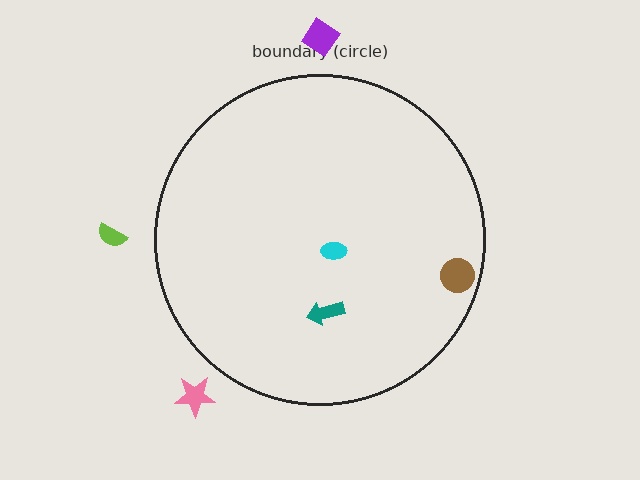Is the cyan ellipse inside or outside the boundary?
Inside.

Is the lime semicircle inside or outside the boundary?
Outside.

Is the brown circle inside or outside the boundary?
Inside.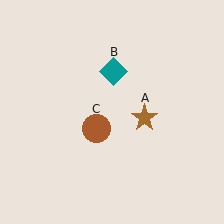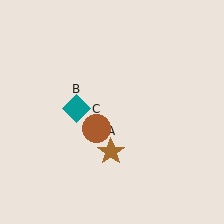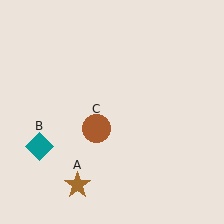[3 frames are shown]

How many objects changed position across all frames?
2 objects changed position: brown star (object A), teal diamond (object B).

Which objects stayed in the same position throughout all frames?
Brown circle (object C) remained stationary.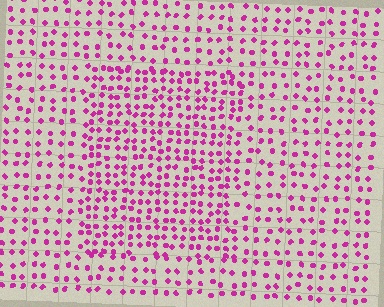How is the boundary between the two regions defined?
The boundary is defined by a change in element density (approximately 1.6x ratio). All elements are the same color, size, and shape.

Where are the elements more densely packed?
The elements are more densely packed inside the rectangle boundary.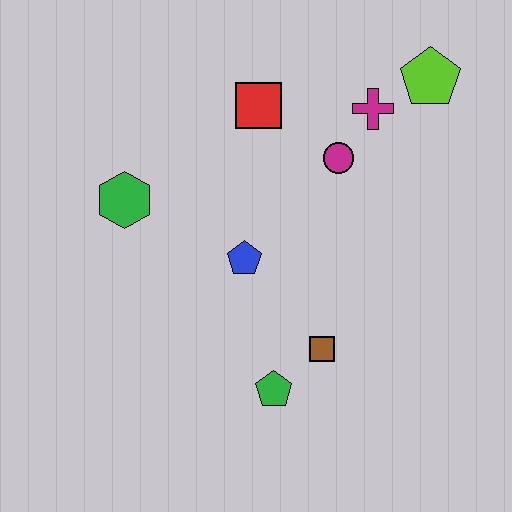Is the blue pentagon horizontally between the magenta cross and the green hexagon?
Yes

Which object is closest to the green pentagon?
The brown square is closest to the green pentagon.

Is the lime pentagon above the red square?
Yes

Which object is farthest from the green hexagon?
The lime pentagon is farthest from the green hexagon.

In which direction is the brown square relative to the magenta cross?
The brown square is below the magenta cross.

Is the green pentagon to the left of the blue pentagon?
No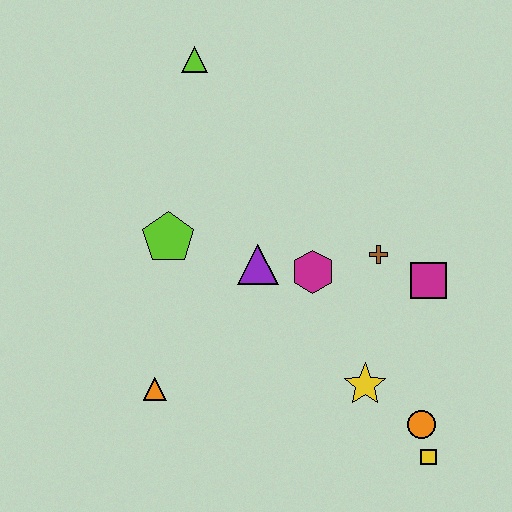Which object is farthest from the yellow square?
The lime triangle is farthest from the yellow square.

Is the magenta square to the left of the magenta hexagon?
No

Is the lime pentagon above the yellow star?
Yes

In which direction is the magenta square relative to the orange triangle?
The magenta square is to the right of the orange triangle.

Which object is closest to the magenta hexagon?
The purple triangle is closest to the magenta hexagon.